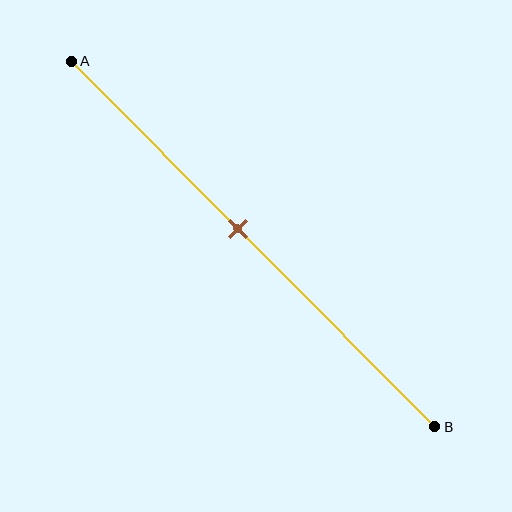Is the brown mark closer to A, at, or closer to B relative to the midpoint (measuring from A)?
The brown mark is closer to point A than the midpoint of segment AB.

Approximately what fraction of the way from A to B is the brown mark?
The brown mark is approximately 45% of the way from A to B.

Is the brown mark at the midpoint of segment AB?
No, the mark is at about 45% from A, not at the 50% midpoint.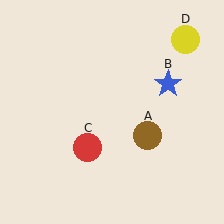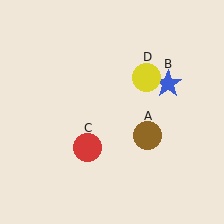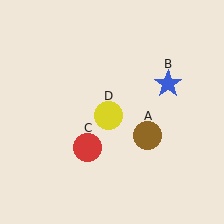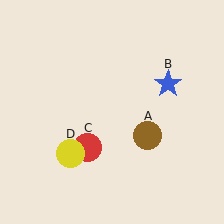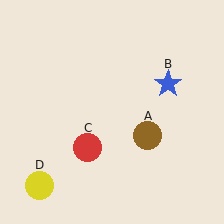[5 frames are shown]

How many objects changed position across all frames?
1 object changed position: yellow circle (object D).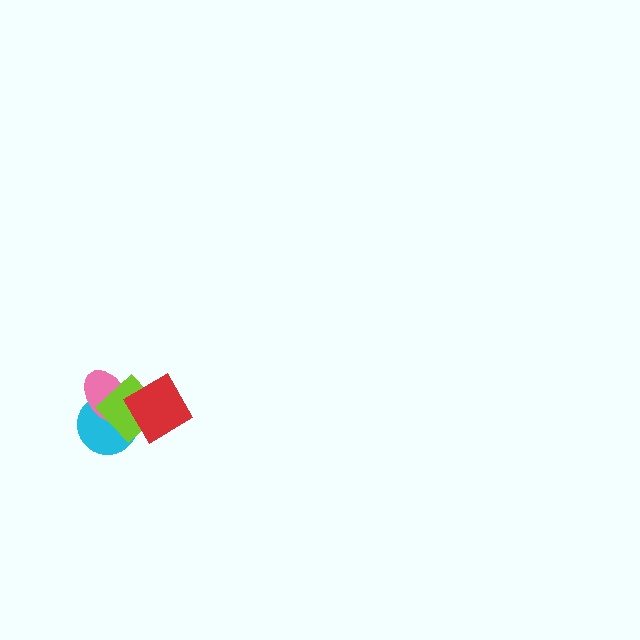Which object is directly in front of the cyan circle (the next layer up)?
The pink ellipse is directly in front of the cyan circle.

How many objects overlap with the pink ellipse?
3 objects overlap with the pink ellipse.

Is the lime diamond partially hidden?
Yes, it is partially covered by another shape.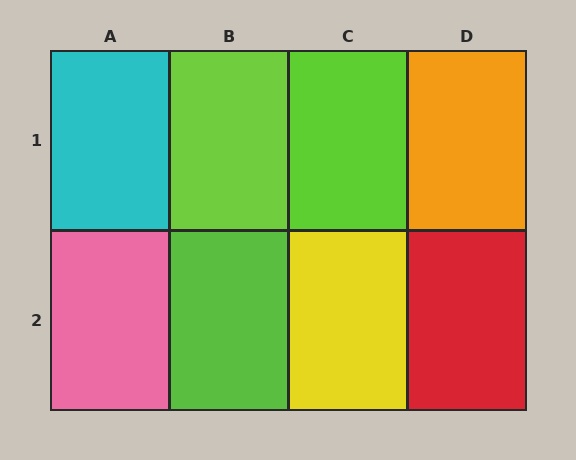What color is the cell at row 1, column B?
Lime.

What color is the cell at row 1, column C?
Lime.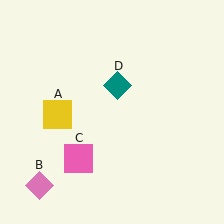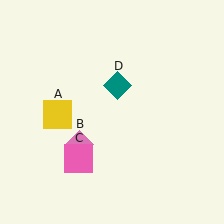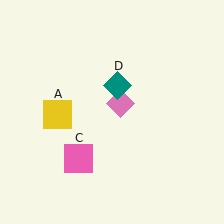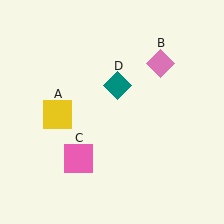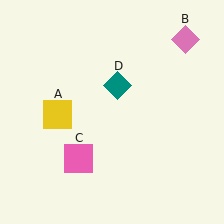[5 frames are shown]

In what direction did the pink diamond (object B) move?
The pink diamond (object B) moved up and to the right.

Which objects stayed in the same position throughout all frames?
Yellow square (object A) and pink square (object C) and teal diamond (object D) remained stationary.